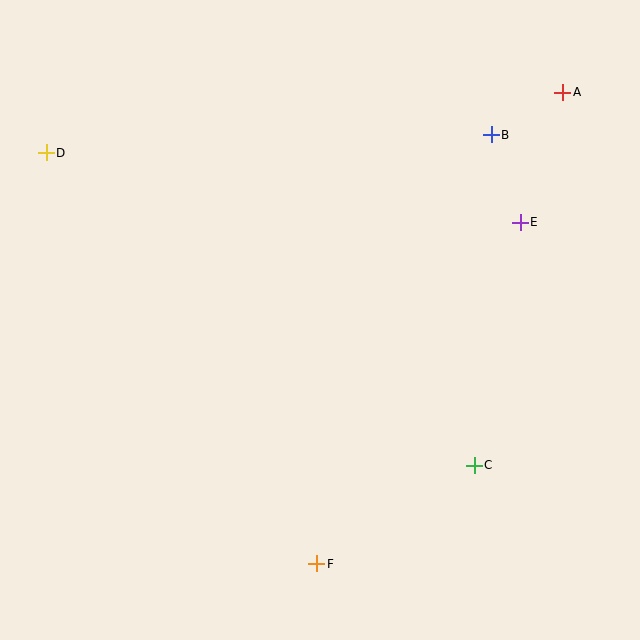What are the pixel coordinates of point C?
Point C is at (474, 465).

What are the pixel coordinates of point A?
Point A is at (563, 92).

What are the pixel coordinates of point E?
Point E is at (520, 222).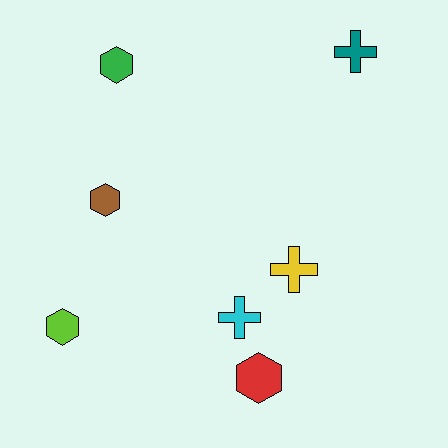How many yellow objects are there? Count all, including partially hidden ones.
There is 1 yellow object.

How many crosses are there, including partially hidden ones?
There are 3 crosses.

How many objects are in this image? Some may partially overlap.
There are 7 objects.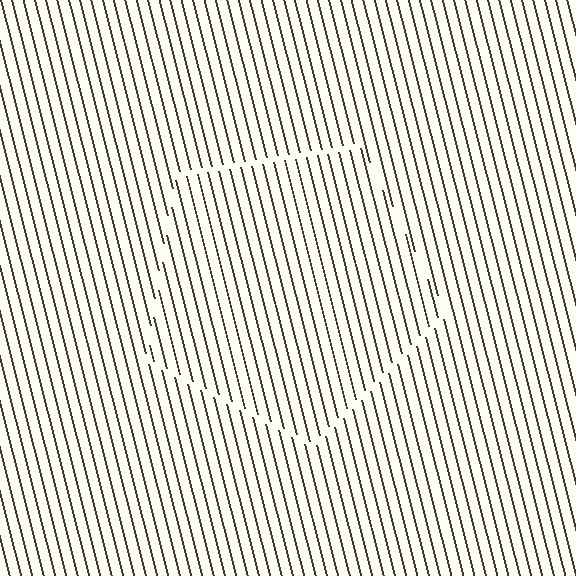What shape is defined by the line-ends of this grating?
An illusory pentagon. The interior of the shape contains the same grating, shifted by half a period — the contour is defined by the phase discontinuity where line-ends from the inner and outer gratings abut.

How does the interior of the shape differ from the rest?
The interior of the shape contains the same grating, shifted by half a period — the contour is defined by the phase discontinuity where line-ends from the inner and outer gratings abut.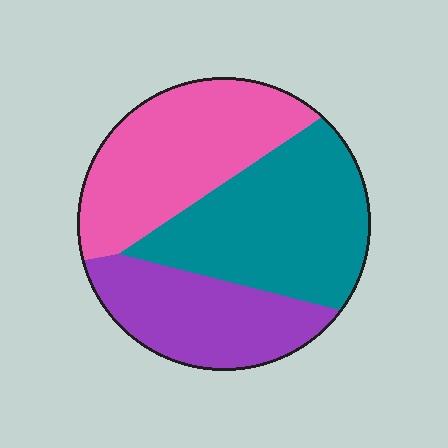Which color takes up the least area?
Purple, at roughly 25%.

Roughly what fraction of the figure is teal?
Teal takes up between a third and a half of the figure.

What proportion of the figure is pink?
Pink takes up between a third and a half of the figure.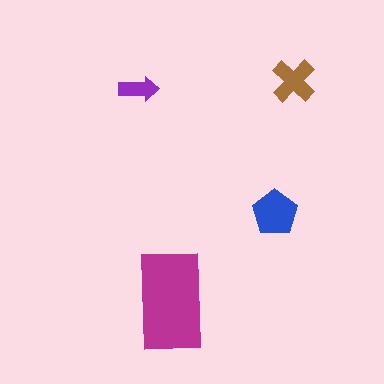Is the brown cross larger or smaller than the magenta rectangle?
Smaller.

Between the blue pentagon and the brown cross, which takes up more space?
The blue pentagon.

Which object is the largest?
The magenta rectangle.